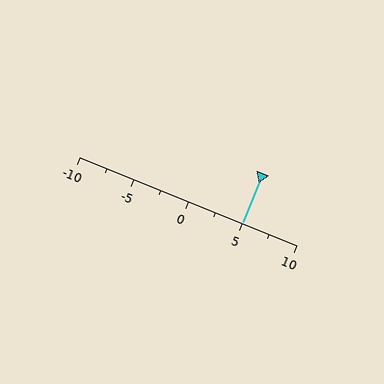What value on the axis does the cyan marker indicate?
The marker indicates approximately 5.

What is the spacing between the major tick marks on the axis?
The major ticks are spaced 5 apart.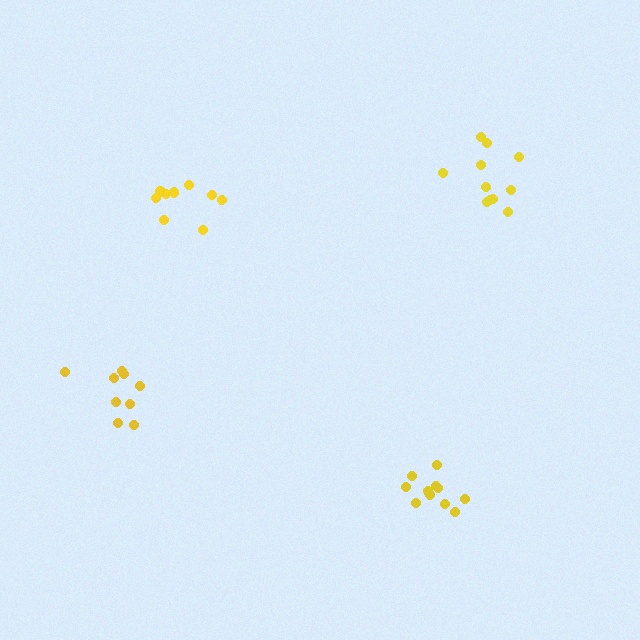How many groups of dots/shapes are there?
There are 4 groups.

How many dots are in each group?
Group 1: 11 dots, Group 2: 10 dots, Group 3: 12 dots, Group 4: 9 dots (42 total).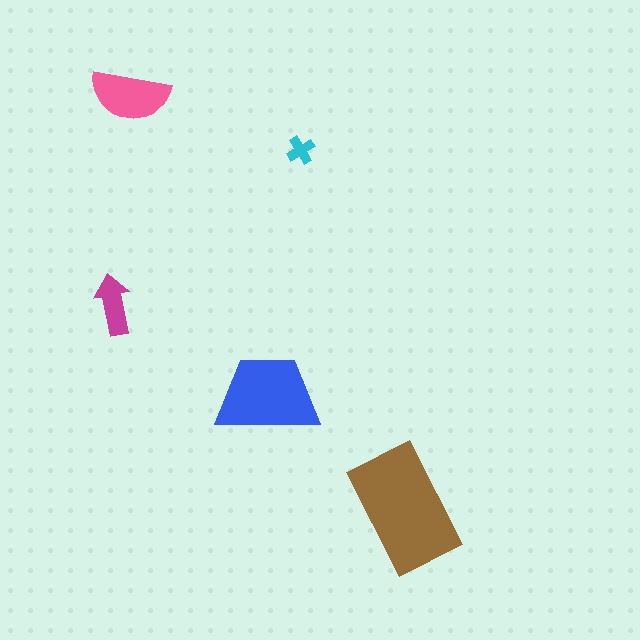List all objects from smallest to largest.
The cyan cross, the magenta arrow, the pink semicircle, the blue trapezoid, the brown rectangle.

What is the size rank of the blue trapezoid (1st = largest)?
2nd.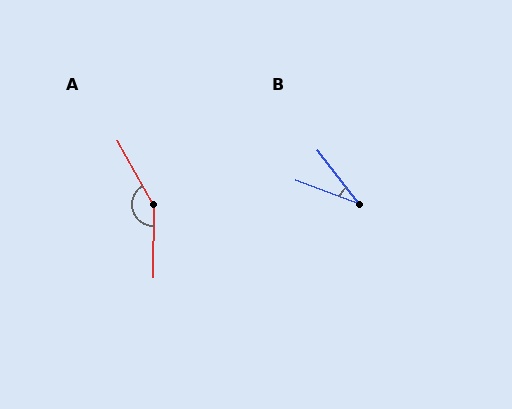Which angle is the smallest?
B, at approximately 32 degrees.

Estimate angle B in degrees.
Approximately 32 degrees.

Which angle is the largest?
A, at approximately 151 degrees.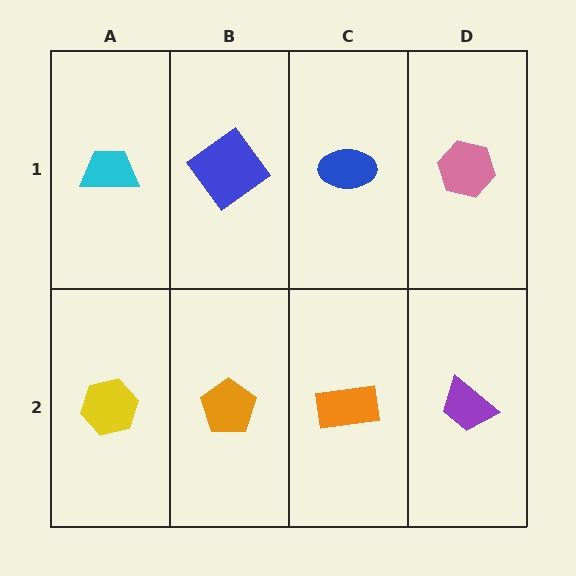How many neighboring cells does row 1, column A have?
2.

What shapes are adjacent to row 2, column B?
A blue diamond (row 1, column B), a yellow hexagon (row 2, column A), an orange rectangle (row 2, column C).